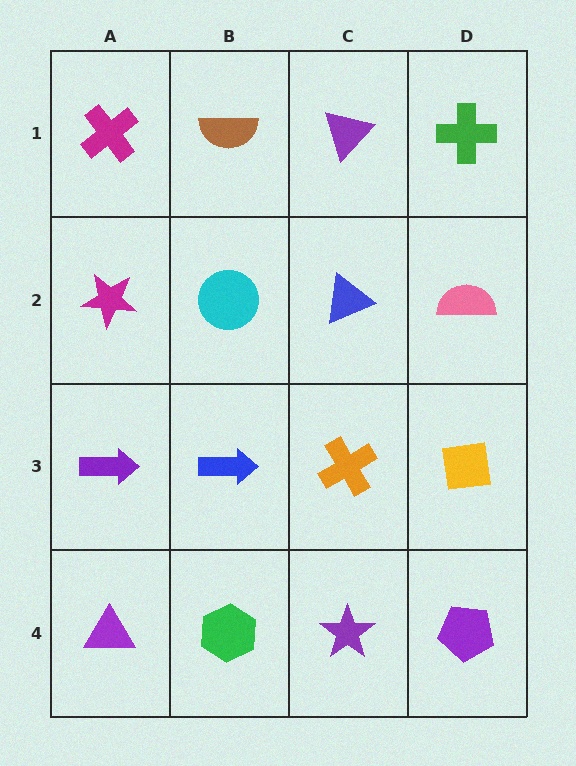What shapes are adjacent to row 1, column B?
A cyan circle (row 2, column B), a magenta cross (row 1, column A), a purple triangle (row 1, column C).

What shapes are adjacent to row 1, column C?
A blue triangle (row 2, column C), a brown semicircle (row 1, column B), a green cross (row 1, column D).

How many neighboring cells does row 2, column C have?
4.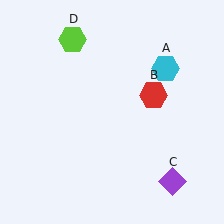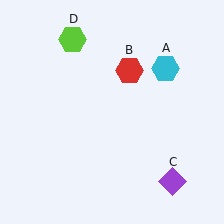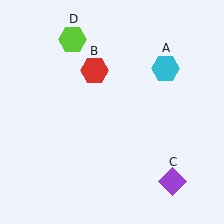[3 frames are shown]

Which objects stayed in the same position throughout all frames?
Cyan hexagon (object A) and purple diamond (object C) and lime hexagon (object D) remained stationary.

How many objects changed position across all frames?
1 object changed position: red hexagon (object B).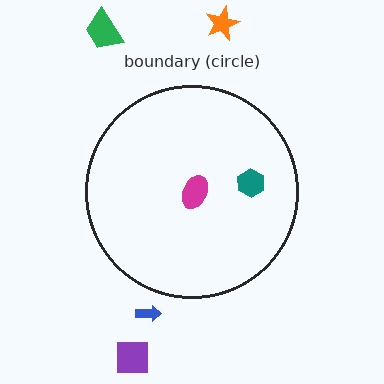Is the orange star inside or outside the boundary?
Outside.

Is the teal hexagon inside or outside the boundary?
Inside.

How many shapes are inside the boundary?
2 inside, 4 outside.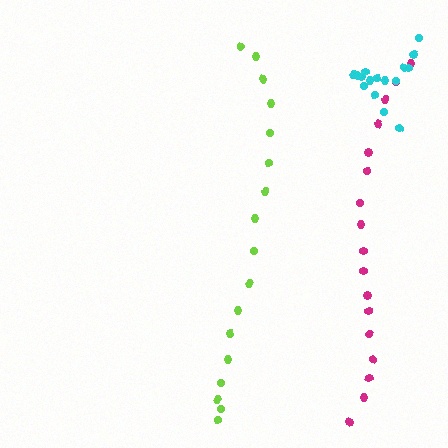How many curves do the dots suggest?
There are 3 distinct paths.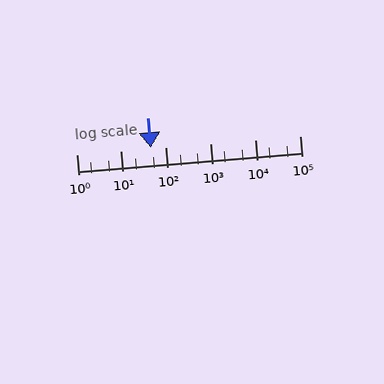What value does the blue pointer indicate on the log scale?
The pointer indicates approximately 45.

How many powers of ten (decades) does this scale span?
The scale spans 5 decades, from 1 to 100000.